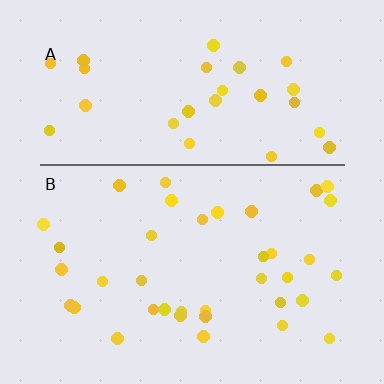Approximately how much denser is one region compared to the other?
Approximately 1.2× — region B over region A.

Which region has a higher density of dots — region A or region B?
B (the bottom).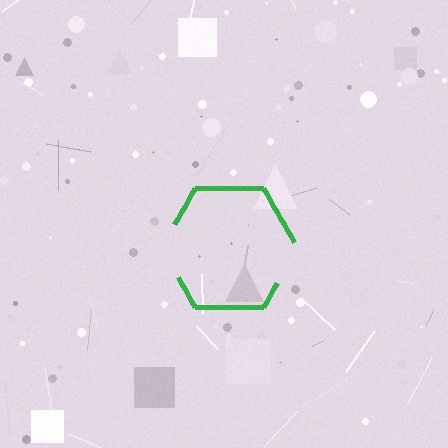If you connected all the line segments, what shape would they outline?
They would outline a hexagon.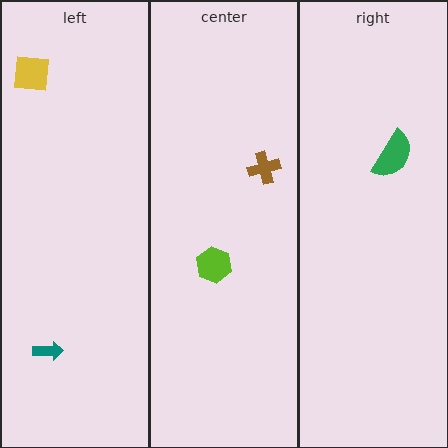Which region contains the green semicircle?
The right region.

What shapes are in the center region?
The lime hexagon, the brown cross.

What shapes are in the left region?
The yellow square, the teal arrow.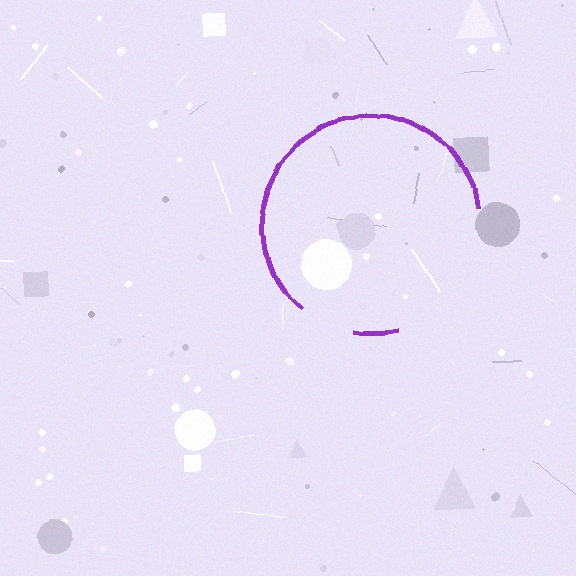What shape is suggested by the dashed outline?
The dashed outline suggests a circle.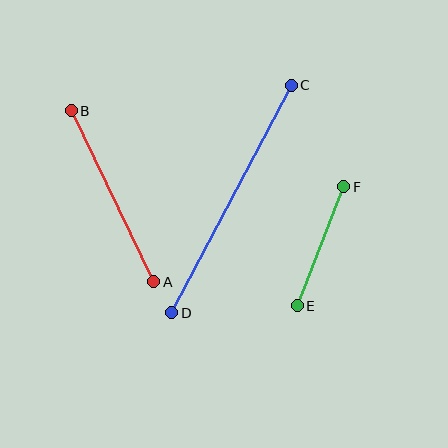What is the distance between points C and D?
The distance is approximately 257 pixels.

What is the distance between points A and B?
The distance is approximately 190 pixels.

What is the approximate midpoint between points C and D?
The midpoint is at approximately (232, 199) pixels.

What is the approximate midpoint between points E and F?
The midpoint is at approximately (320, 246) pixels.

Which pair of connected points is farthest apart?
Points C and D are farthest apart.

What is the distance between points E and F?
The distance is approximately 128 pixels.